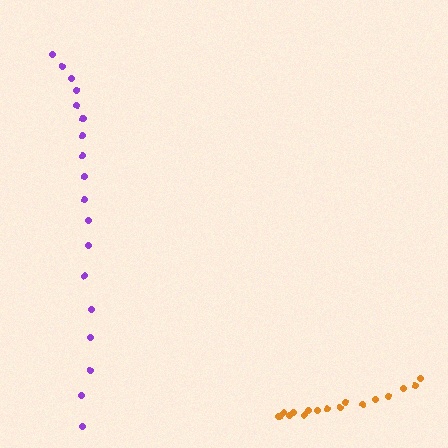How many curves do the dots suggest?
There are 2 distinct paths.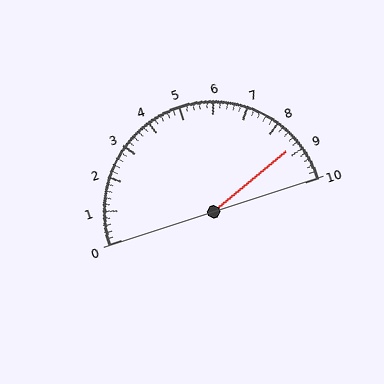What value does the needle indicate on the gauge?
The needle indicates approximately 8.8.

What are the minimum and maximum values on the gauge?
The gauge ranges from 0 to 10.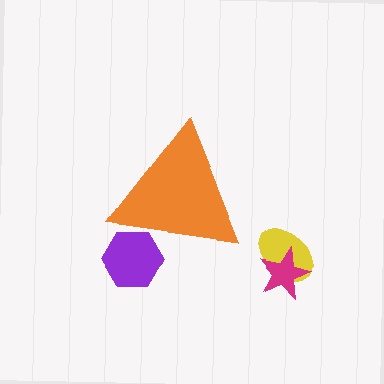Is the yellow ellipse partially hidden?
No, the yellow ellipse is fully visible.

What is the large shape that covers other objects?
An orange triangle.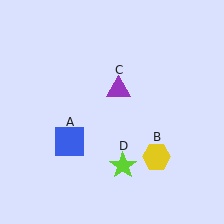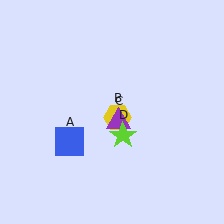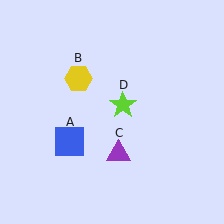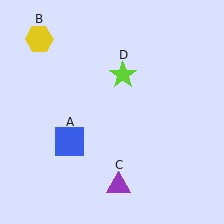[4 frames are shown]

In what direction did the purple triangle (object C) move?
The purple triangle (object C) moved down.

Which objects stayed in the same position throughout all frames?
Blue square (object A) remained stationary.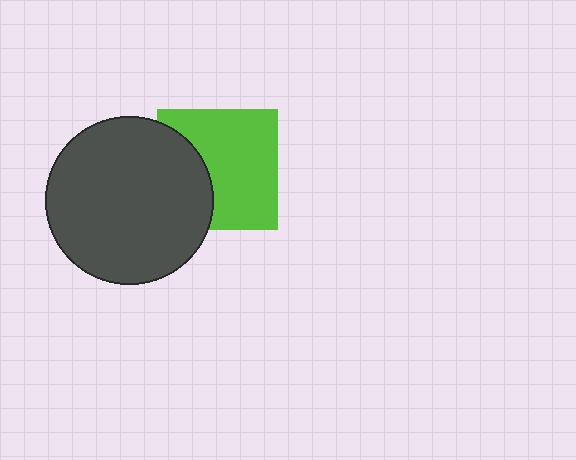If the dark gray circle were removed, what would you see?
You would see the complete lime square.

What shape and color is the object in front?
The object in front is a dark gray circle.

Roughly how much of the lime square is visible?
Most of it is visible (roughly 66%).